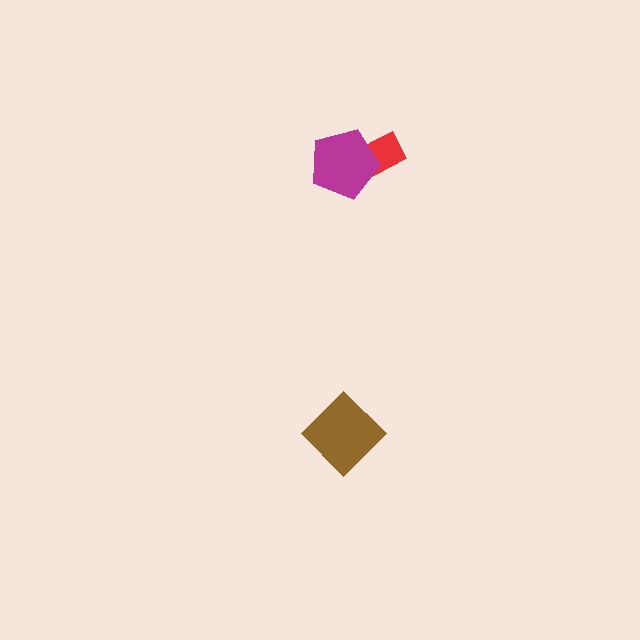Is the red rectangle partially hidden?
Yes, it is partially covered by another shape.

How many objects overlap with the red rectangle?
1 object overlaps with the red rectangle.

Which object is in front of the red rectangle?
The magenta pentagon is in front of the red rectangle.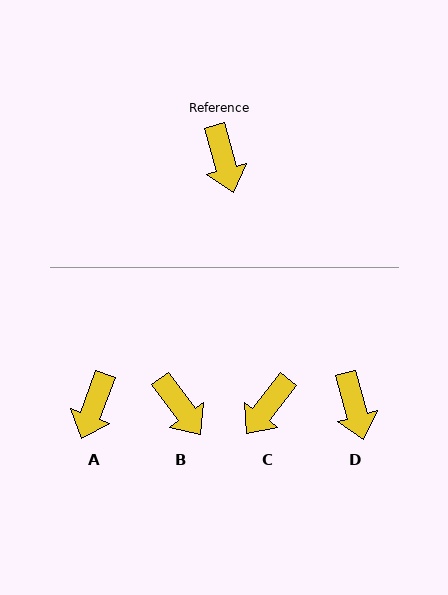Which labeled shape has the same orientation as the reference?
D.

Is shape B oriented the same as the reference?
No, it is off by about 20 degrees.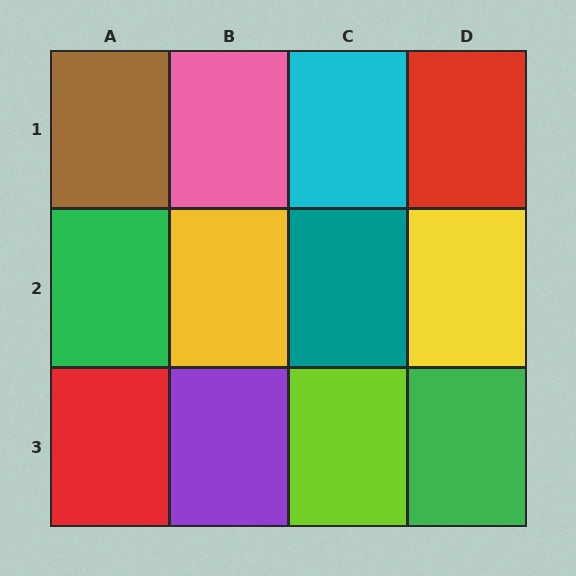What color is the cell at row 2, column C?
Teal.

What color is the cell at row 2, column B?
Yellow.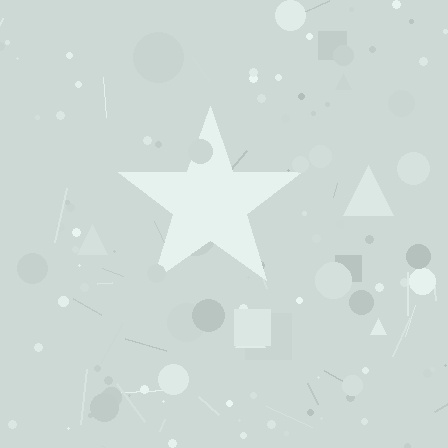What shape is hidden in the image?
A star is hidden in the image.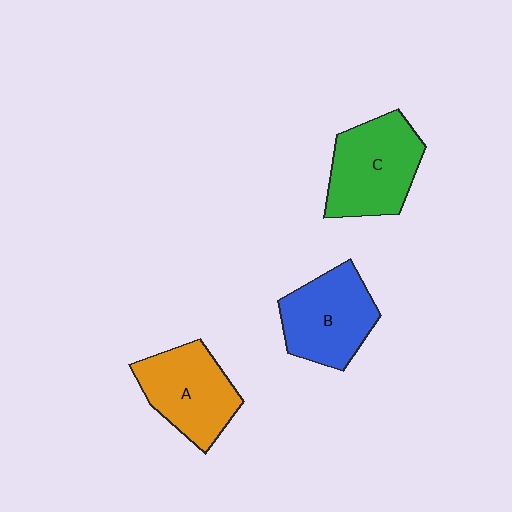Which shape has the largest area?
Shape C (green).